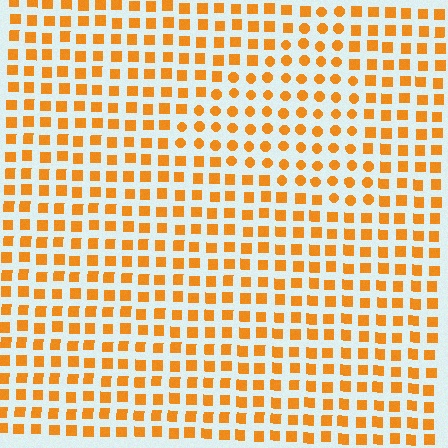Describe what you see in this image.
The image is filled with small orange elements arranged in a uniform grid. A triangle-shaped region contains circles, while the surrounding area contains squares. The boundary is defined purely by the change in element shape.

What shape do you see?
I see a triangle.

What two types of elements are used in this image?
The image uses circles inside the triangle region and squares outside it.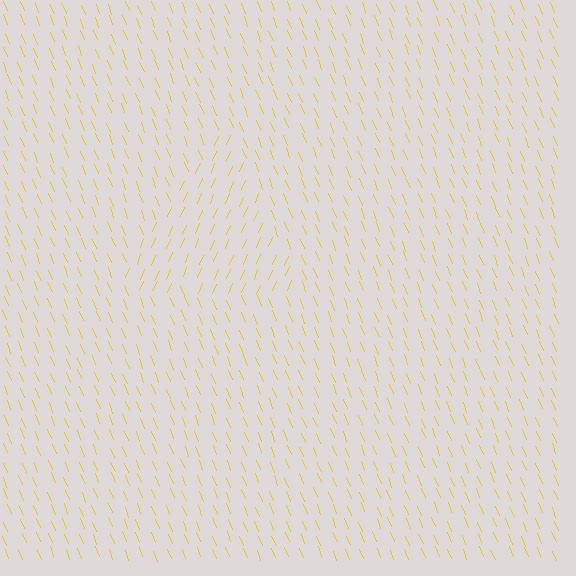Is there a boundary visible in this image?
Yes, there is a texture boundary formed by a change in line orientation.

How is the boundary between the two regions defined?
The boundary is defined purely by a change in line orientation (approximately 45 degrees difference). All lines are the same color and thickness.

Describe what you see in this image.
The image is filled with small yellow line segments. A triangle region in the image has lines oriented differently from the surrounding lines, creating a visible texture boundary.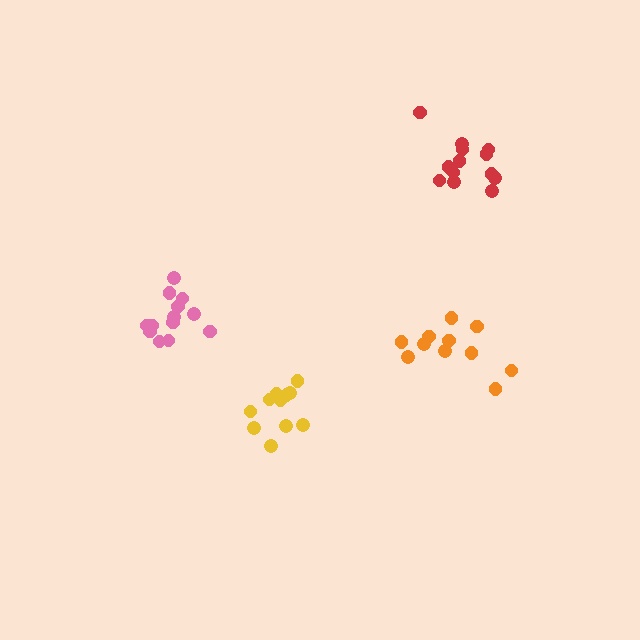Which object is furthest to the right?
The red cluster is rightmost.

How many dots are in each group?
Group 1: 13 dots, Group 2: 11 dots, Group 3: 11 dots, Group 4: 13 dots (48 total).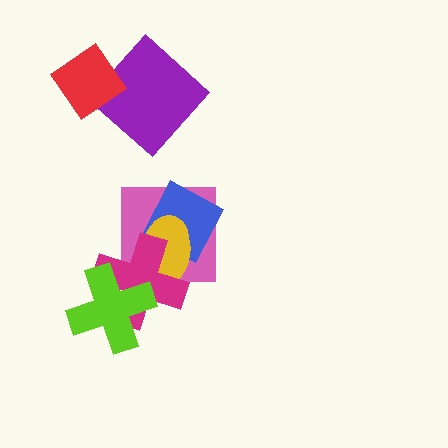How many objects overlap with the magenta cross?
3 objects overlap with the magenta cross.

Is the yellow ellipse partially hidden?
Yes, it is partially covered by another shape.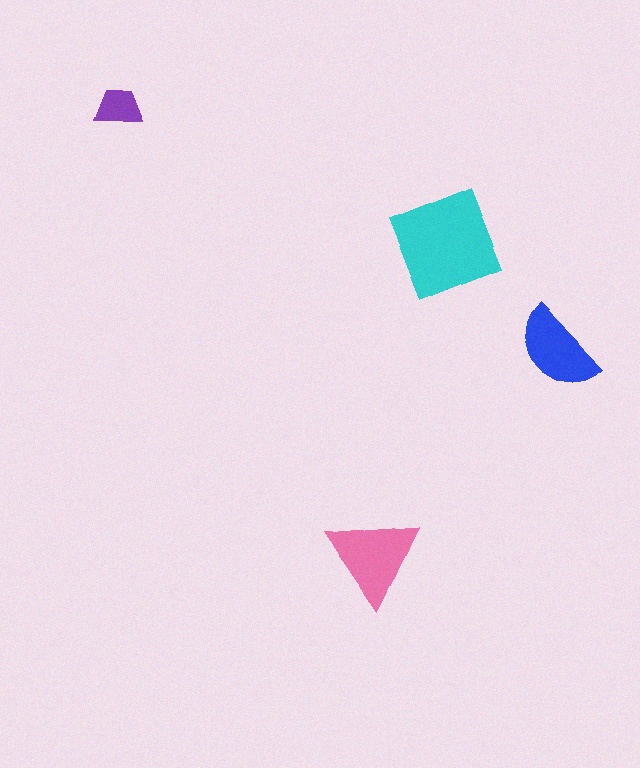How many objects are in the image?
There are 4 objects in the image.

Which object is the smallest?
The purple trapezoid.